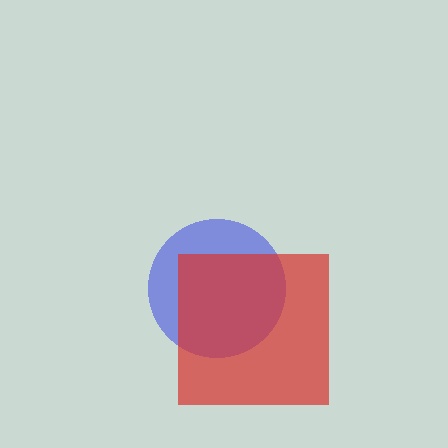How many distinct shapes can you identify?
There are 2 distinct shapes: a blue circle, a red square.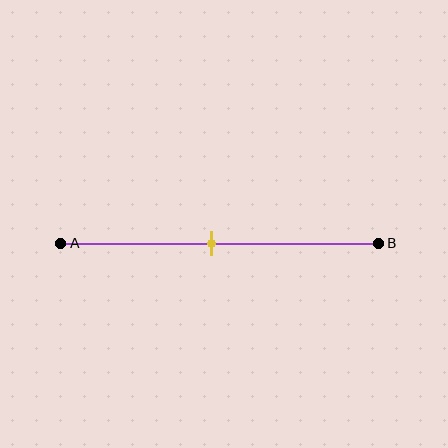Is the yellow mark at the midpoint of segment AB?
Yes, the mark is approximately at the midpoint.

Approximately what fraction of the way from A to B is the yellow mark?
The yellow mark is approximately 45% of the way from A to B.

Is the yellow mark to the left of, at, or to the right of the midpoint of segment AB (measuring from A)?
The yellow mark is approximately at the midpoint of segment AB.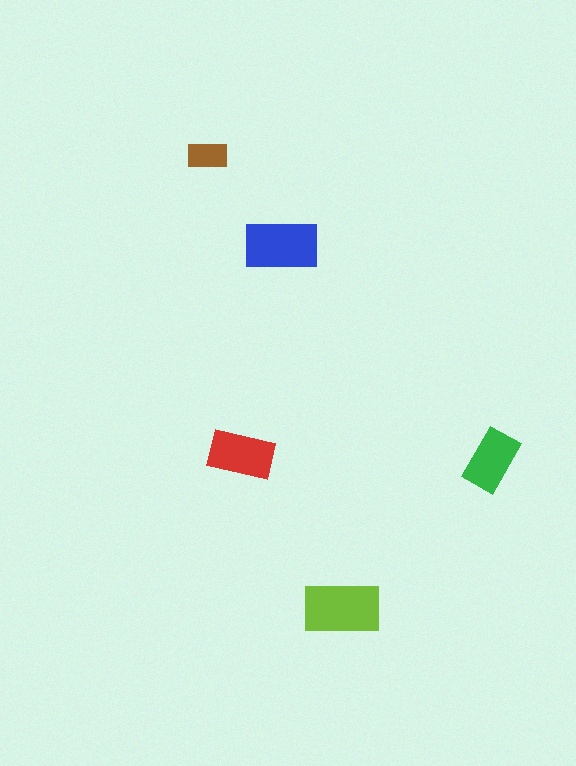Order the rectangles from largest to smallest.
the lime one, the blue one, the red one, the green one, the brown one.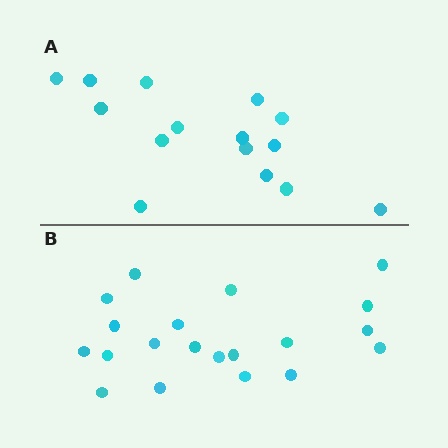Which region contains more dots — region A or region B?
Region B (the bottom region) has more dots.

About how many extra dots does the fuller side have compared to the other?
Region B has about 5 more dots than region A.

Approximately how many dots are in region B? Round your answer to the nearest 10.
About 20 dots.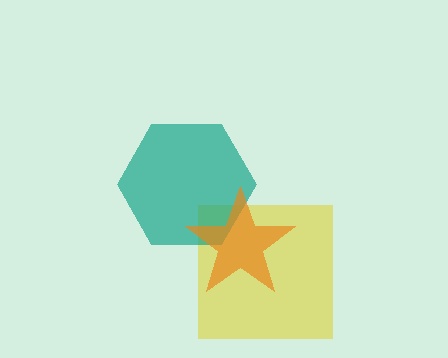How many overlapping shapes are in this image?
There are 3 overlapping shapes in the image.